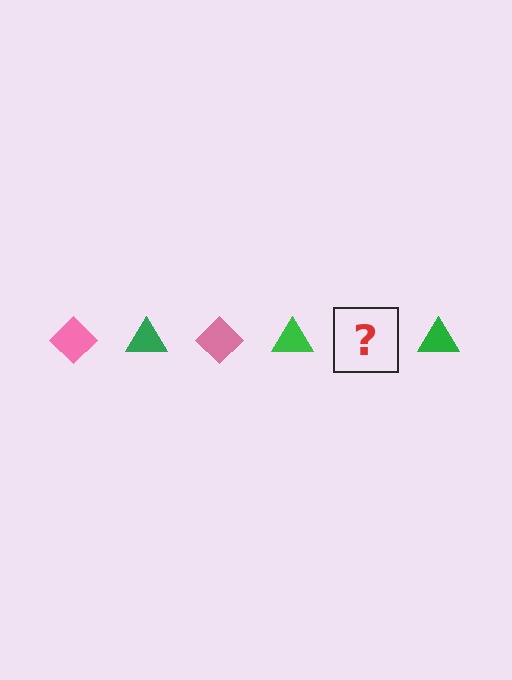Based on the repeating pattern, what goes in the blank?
The blank should be a pink diamond.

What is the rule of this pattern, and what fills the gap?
The rule is that the pattern alternates between pink diamond and green triangle. The gap should be filled with a pink diamond.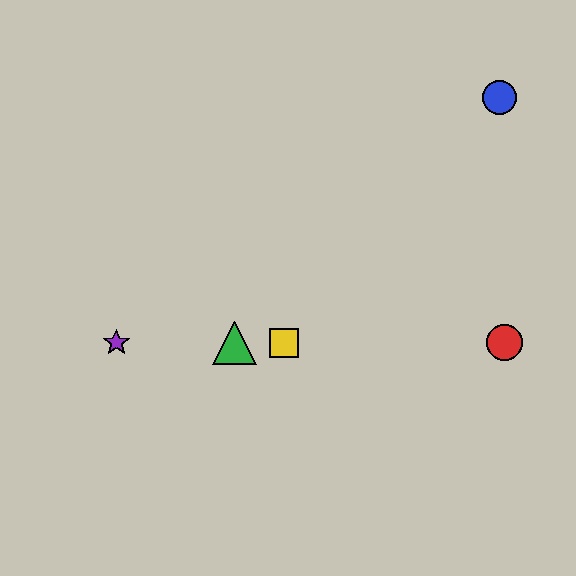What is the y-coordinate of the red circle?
The red circle is at y≈343.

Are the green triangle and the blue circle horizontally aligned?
No, the green triangle is at y≈343 and the blue circle is at y≈97.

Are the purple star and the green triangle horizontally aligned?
Yes, both are at y≈343.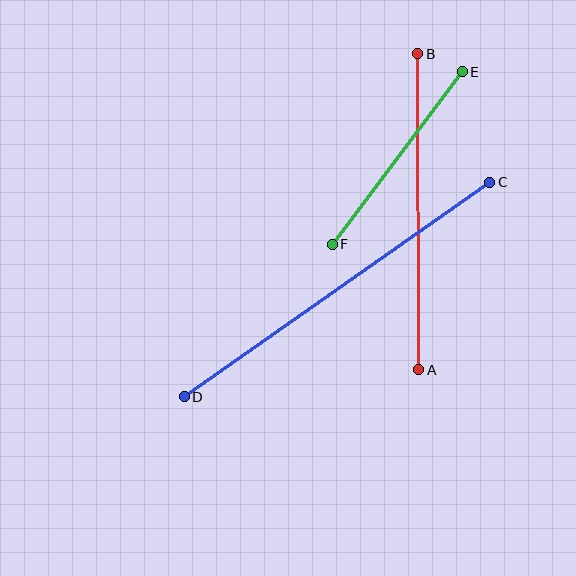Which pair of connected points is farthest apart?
Points C and D are farthest apart.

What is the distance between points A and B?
The distance is approximately 316 pixels.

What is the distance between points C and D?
The distance is approximately 373 pixels.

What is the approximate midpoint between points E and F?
The midpoint is at approximately (397, 158) pixels.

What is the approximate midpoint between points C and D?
The midpoint is at approximately (337, 289) pixels.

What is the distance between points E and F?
The distance is approximately 216 pixels.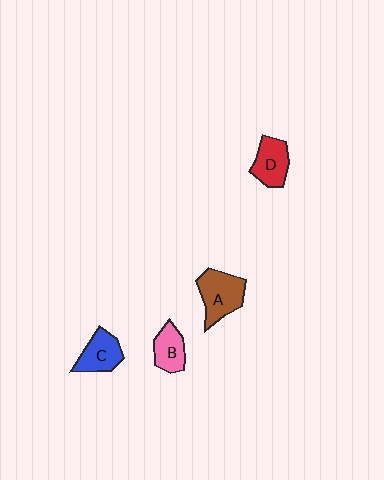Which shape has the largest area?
Shape A (brown).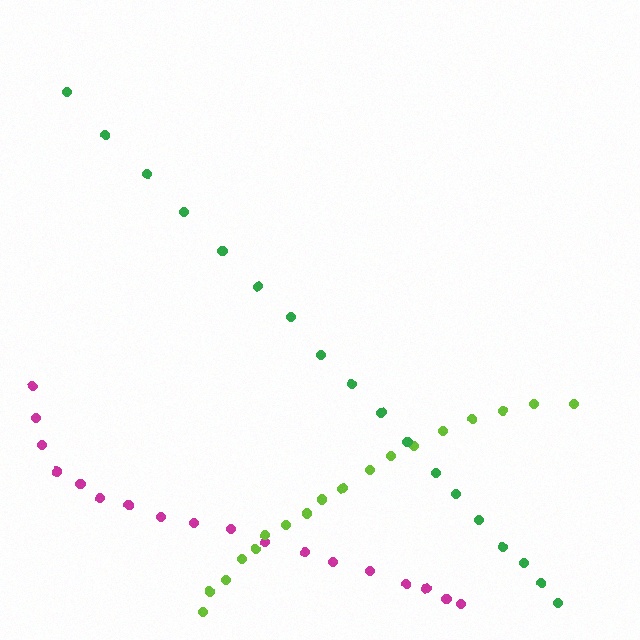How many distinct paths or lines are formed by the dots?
There are 3 distinct paths.